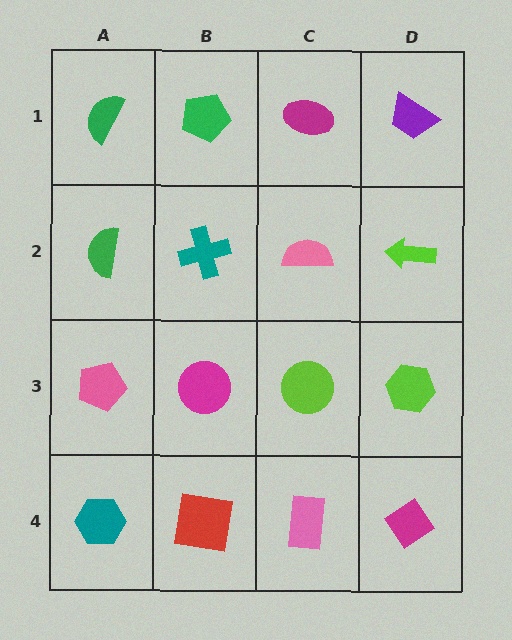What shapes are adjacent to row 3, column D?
A lime arrow (row 2, column D), a magenta diamond (row 4, column D), a lime circle (row 3, column C).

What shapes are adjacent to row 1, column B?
A teal cross (row 2, column B), a green semicircle (row 1, column A), a magenta ellipse (row 1, column C).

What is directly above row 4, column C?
A lime circle.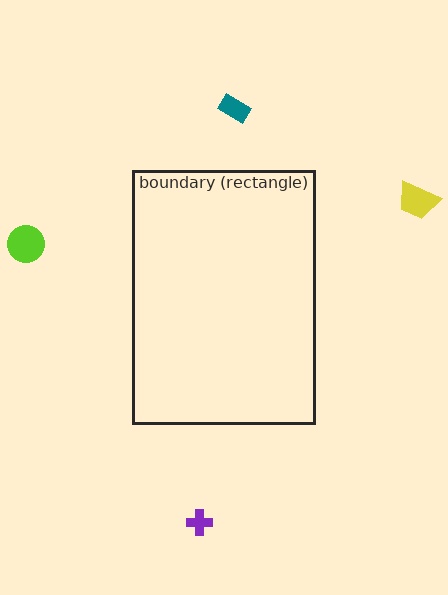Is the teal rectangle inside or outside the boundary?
Outside.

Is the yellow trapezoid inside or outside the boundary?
Outside.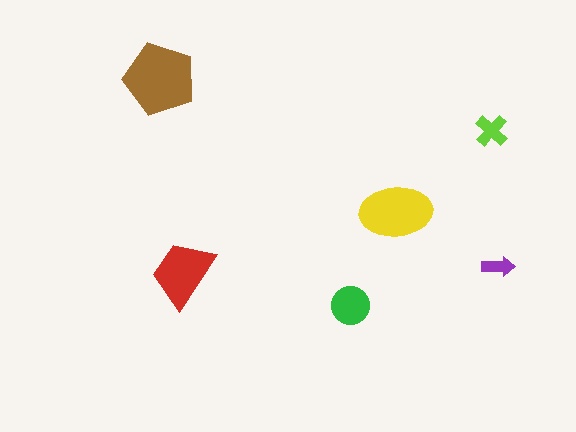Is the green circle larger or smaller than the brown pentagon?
Smaller.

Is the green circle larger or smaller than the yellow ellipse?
Smaller.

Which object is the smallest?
The purple arrow.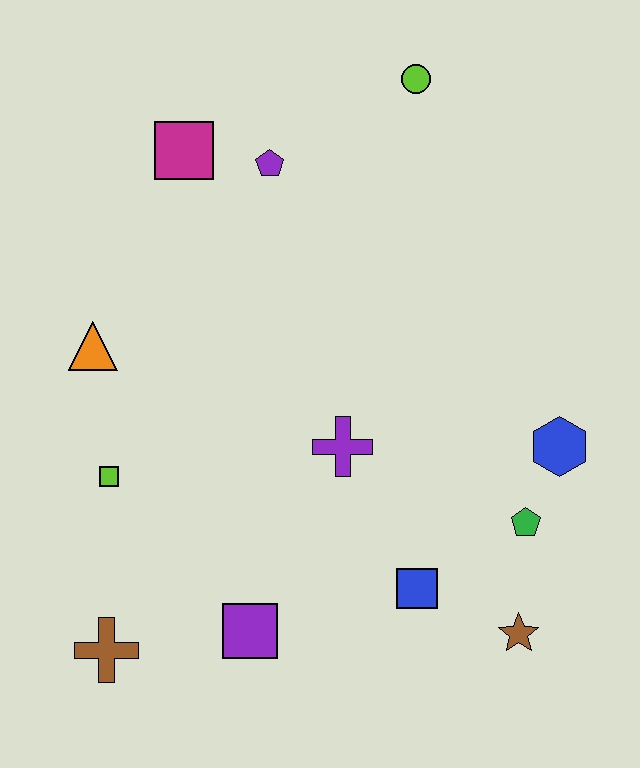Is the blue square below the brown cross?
No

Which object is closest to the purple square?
The brown cross is closest to the purple square.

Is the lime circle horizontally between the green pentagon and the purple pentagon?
Yes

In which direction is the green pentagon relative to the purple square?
The green pentagon is to the right of the purple square.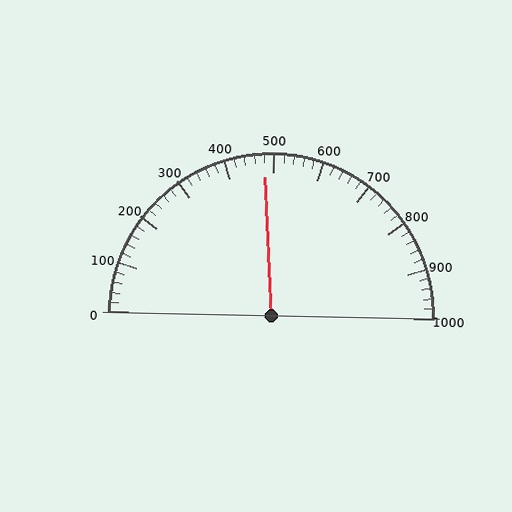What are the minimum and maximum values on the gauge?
The gauge ranges from 0 to 1000.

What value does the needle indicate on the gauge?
The needle indicates approximately 480.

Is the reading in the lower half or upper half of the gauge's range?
The reading is in the lower half of the range (0 to 1000).